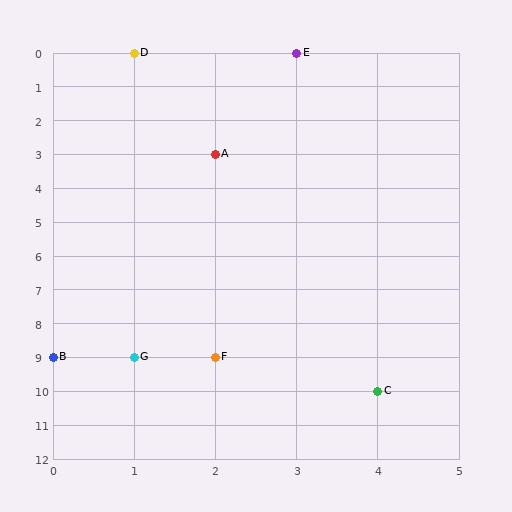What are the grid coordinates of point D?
Point D is at grid coordinates (1, 0).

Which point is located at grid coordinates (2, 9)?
Point F is at (2, 9).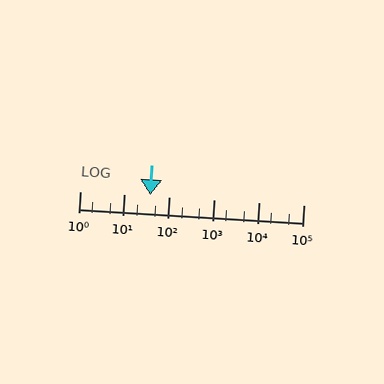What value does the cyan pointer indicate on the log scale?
The pointer indicates approximately 38.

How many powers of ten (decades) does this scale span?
The scale spans 5 decades, from 1 to 100000.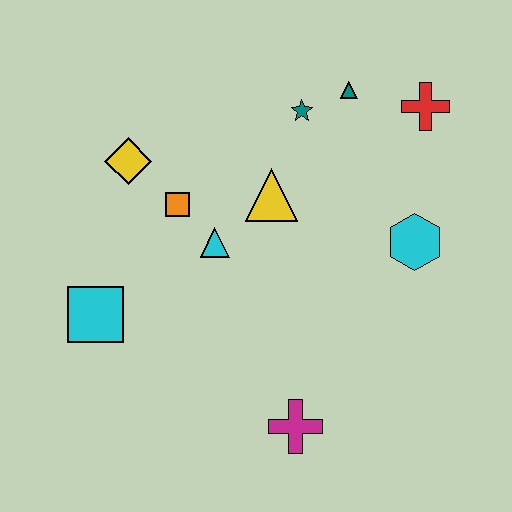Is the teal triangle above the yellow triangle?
Yes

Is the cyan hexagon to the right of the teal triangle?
Yes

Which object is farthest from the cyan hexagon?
The cyan square is farthest from the cyan hexagon.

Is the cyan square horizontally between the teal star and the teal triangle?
No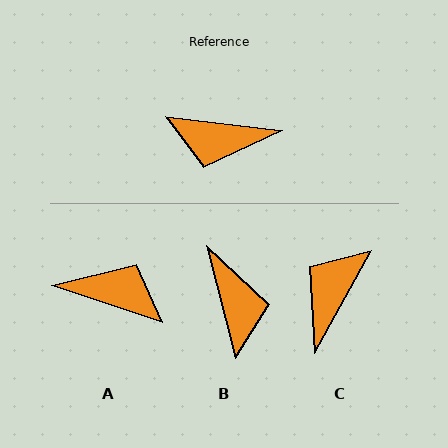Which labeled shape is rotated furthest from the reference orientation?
A, about 168 degrees away.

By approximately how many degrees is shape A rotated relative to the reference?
Approximately 168 degrees counter-clockwise.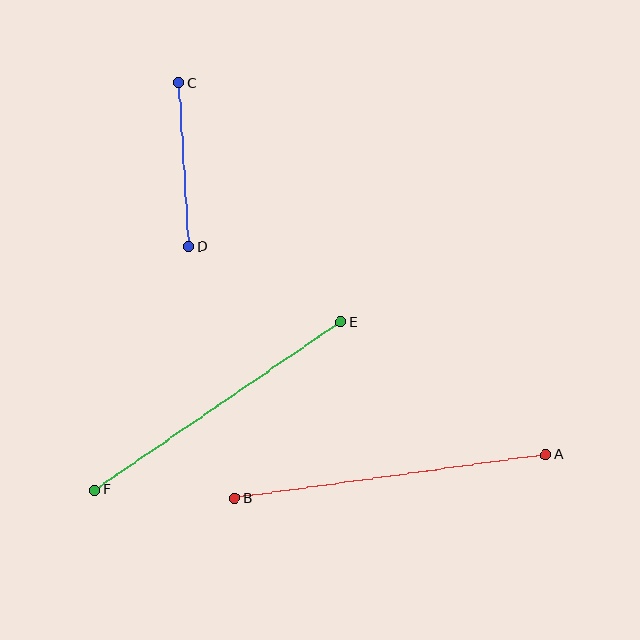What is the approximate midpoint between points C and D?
The midpoint is at approximately (184, 165) pixels.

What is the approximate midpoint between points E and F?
The midpoint is at approximately (218, 406) pixels.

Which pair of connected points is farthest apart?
Points A and B are farthest apart.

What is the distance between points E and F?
The distance is approximately 298 pixels.